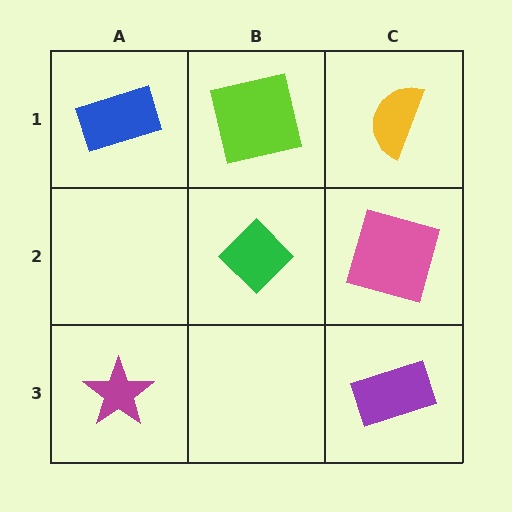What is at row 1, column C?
A yellow semicircle.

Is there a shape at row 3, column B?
No, that cell is empty.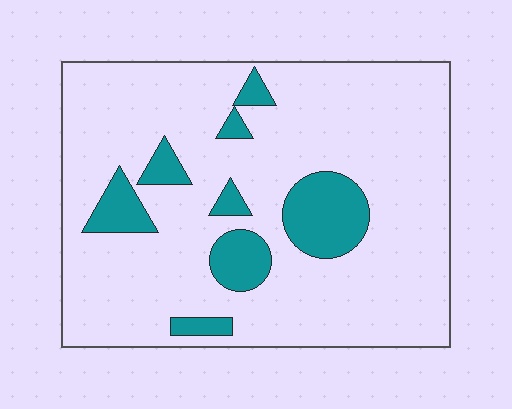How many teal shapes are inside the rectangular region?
8.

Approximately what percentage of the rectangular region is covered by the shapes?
Approximately 15%.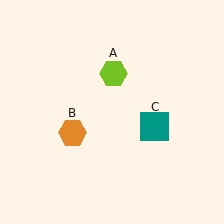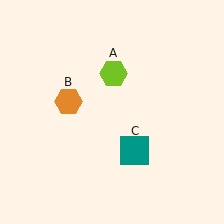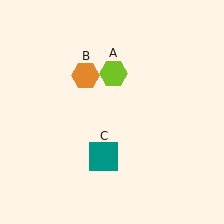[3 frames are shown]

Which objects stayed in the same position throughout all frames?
Lime hexagon (object A) remained stationary.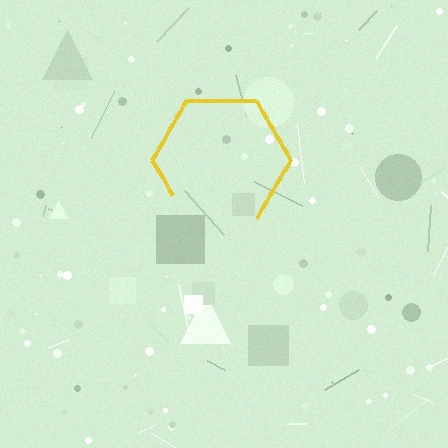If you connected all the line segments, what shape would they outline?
They would outline a hexagon.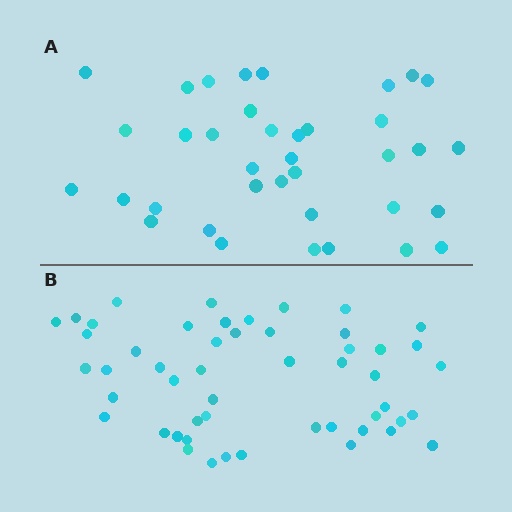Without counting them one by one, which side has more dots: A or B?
Region B (the bottom region) has more dots.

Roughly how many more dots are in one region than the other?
Region B has approximately 15 more dots than region A.